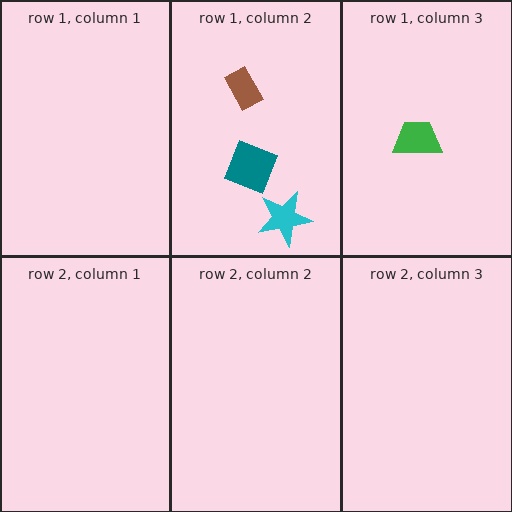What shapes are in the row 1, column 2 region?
The brown rectangle, the teal diamond, the cyan star.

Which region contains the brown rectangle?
The row 1, column 2 region.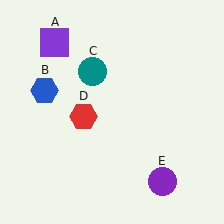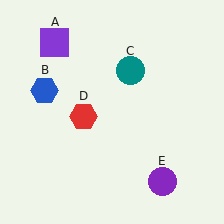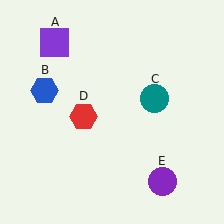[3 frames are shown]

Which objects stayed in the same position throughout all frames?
Purple square (object A) and blue hexagon (object B) and red hexagon (object D) and purple circle (object E) remained stationary.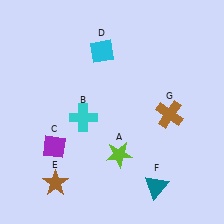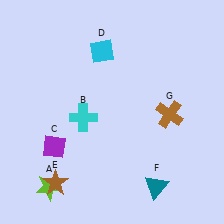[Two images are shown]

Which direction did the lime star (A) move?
The lime star (A) moved left.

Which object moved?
The lime star (A) moved left.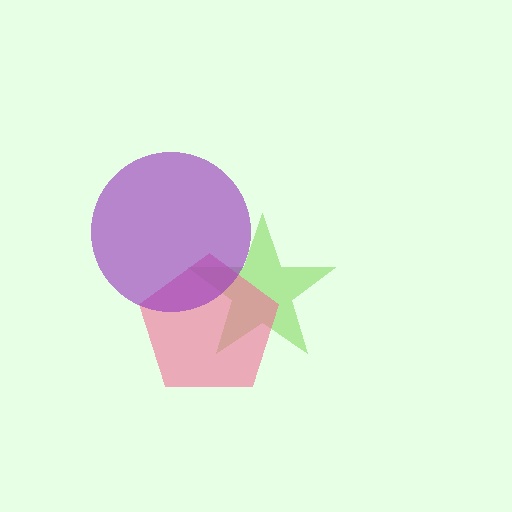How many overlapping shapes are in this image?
There are 3 overlapping shapes in the image.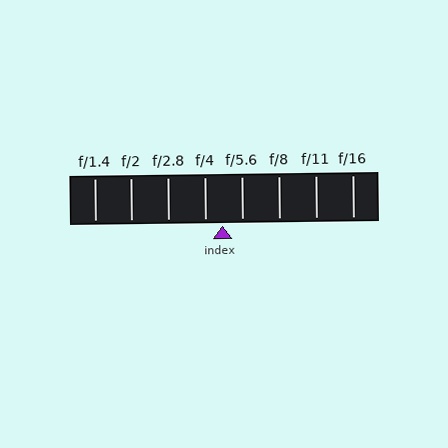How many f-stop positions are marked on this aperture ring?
There are 8 f-stop positions marked.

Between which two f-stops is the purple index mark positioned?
The index mark is between f/4 and f/5.6.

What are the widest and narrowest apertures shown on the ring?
The widest aperture shown is f/1.4 and the narrowest is f/16.